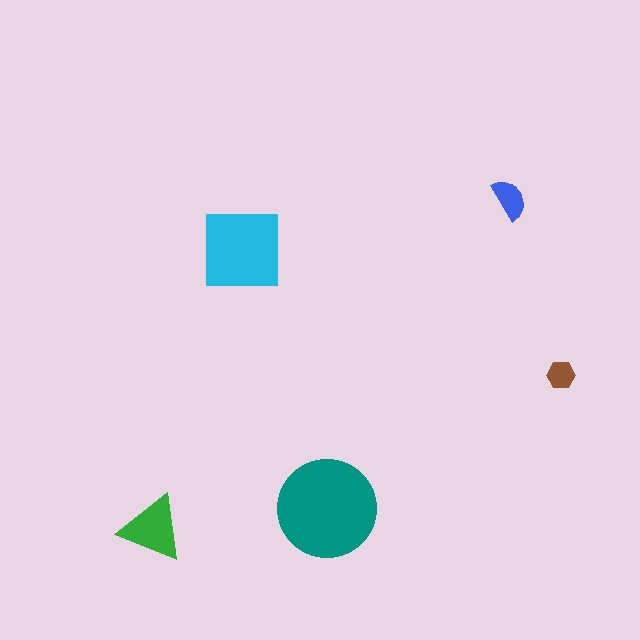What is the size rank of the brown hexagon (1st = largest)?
5th.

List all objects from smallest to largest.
The brown hexagon, the blue semicircle, the green triangle, the cyan square, the teal circle.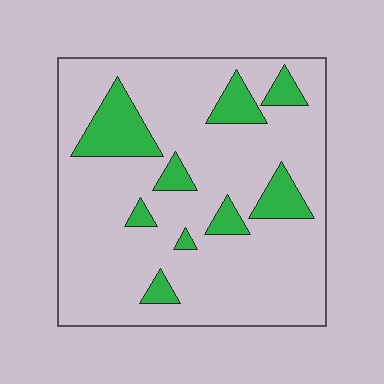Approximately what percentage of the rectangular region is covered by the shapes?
Approximately 15%.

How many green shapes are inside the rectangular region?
9.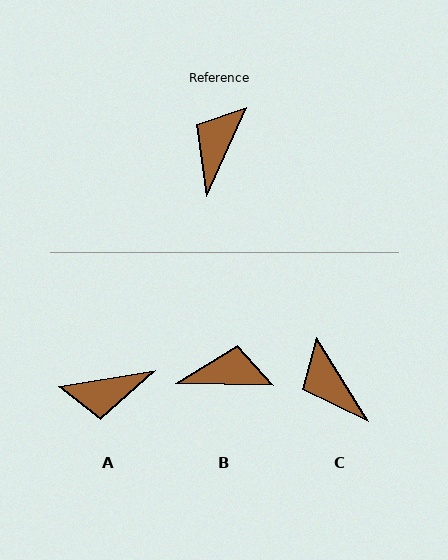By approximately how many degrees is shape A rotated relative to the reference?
Approximately 123 degrees counter-clockwise.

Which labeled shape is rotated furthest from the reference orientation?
A, about 123 degrees away.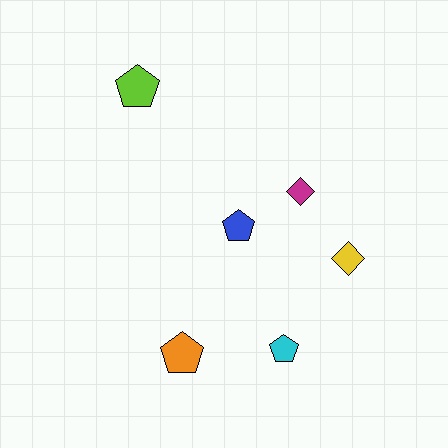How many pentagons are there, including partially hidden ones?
There are 4 pentagons.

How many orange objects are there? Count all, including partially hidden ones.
There is 1 orange object.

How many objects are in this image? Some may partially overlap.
There are 6 objects.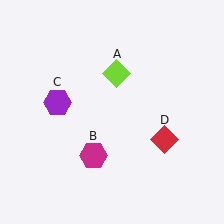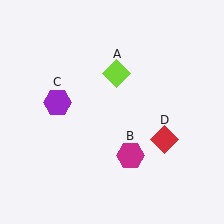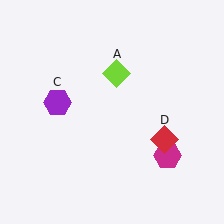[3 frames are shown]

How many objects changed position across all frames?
1 object changed position: magenta hexagon (object B).